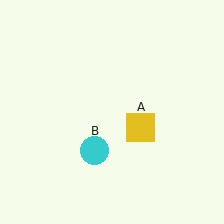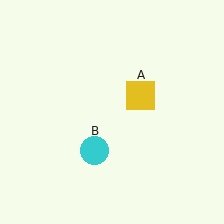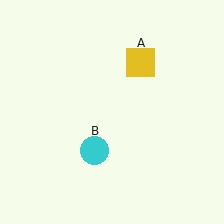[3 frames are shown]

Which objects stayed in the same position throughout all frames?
Cyan circle (object B) remained stationary.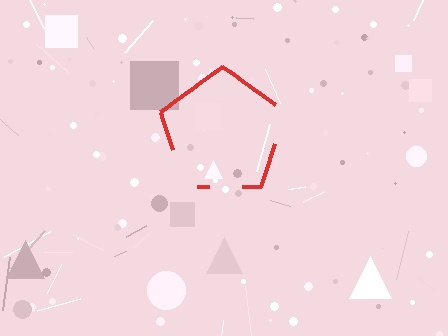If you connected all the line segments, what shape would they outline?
They would outline a pentagon.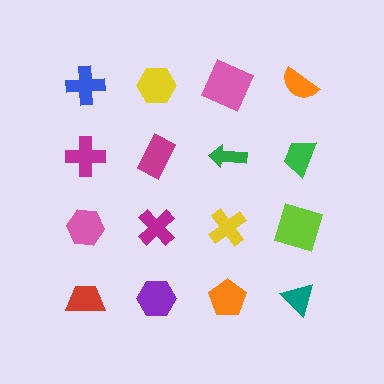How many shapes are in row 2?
4 shapes.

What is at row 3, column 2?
A magenta cross.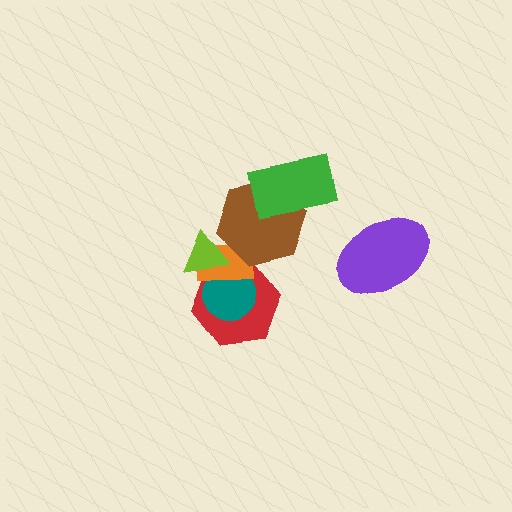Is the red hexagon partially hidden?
Yes, it is partially covered by another shape.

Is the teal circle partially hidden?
Yes, it is partially covered by another shape.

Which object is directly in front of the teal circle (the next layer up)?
The orange rectangle is directly in front of the teal circle.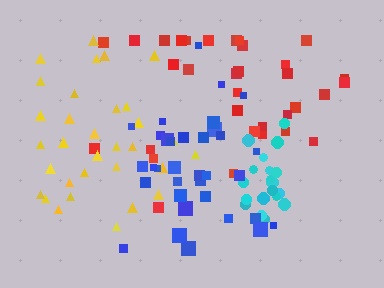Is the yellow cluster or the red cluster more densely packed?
Red.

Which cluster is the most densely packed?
Cyan.